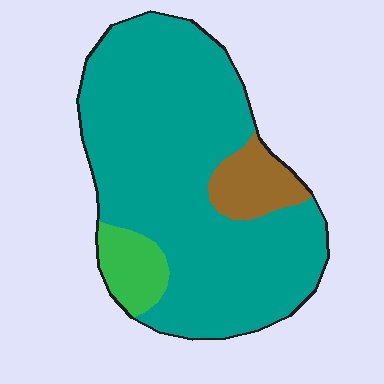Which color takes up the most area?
Teal, at roughly 80%.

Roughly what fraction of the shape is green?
Green takes up less than a quarter of the shape.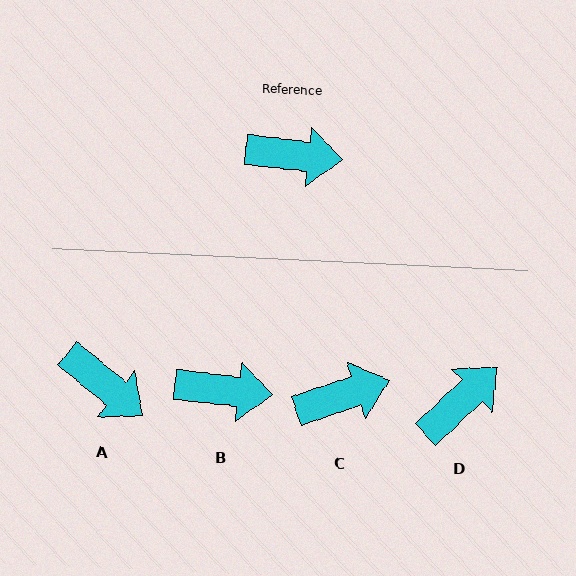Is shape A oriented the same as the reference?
No, it is off by about 33 degrees.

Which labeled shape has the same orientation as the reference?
B.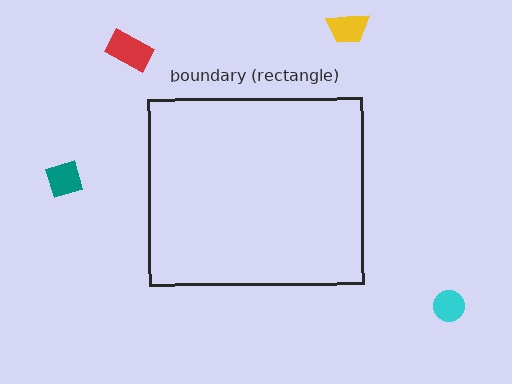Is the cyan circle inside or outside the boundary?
Outside.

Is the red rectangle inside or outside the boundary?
Outside.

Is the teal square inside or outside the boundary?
Outside.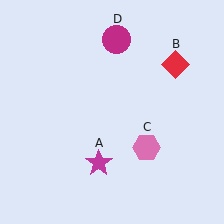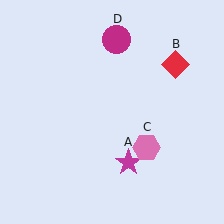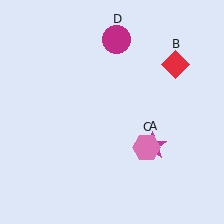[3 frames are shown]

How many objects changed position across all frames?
1 object changed position: magenta star (object A).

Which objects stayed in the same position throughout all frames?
Red diamond (object B) and pink hexagon (object C) and magenta circle (object D) remained stationary.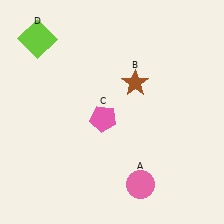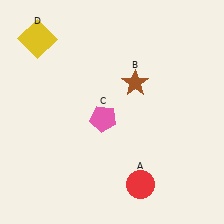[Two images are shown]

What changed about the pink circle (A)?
In Image 1, A is pink. In Image 2, it changed to red.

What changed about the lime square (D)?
In Image 1, D is lime. In Image 2, it changed to yellow.